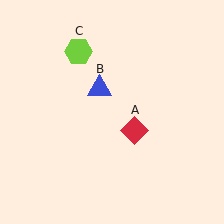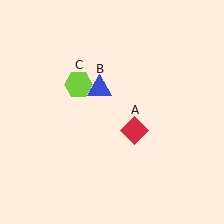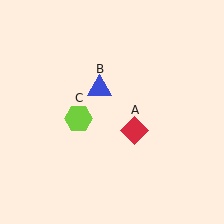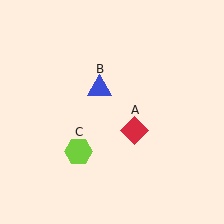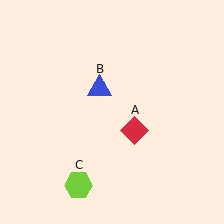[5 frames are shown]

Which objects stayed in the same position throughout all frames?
Red diamond (object A) and blue triangle (object B) remained stationary.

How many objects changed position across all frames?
1 object changed position: lime hexagon (object C).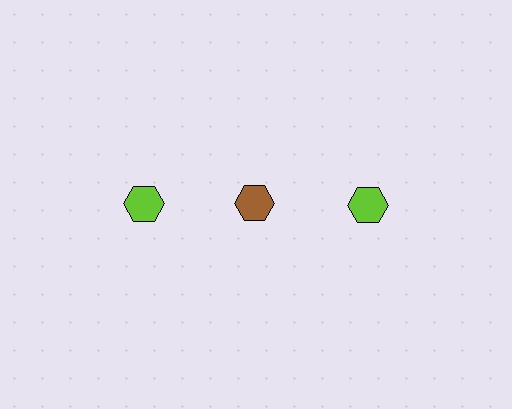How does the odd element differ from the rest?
It has a different color: brown instead of lime.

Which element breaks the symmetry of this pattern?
The brown hexagon in the top row, second from left column breaks the symmetry. All other shapes are lime hexagons.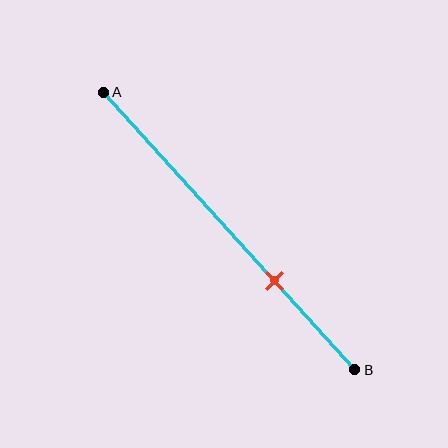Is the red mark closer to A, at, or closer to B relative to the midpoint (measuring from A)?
The red mark is closer to point B than the midpoint of segment AB.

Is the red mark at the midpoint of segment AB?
No, the mark is at about 70% from A, not at the 50% midpoint.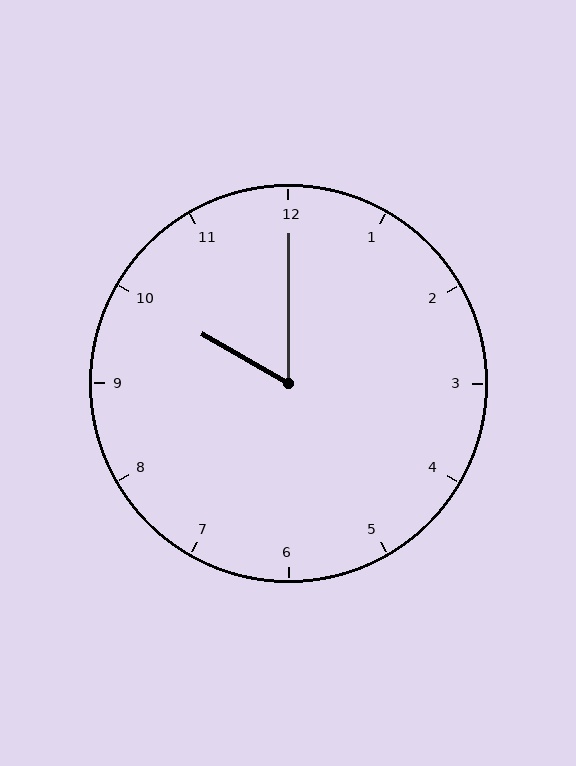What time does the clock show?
10:00.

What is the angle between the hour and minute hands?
Approximately 60 degrees.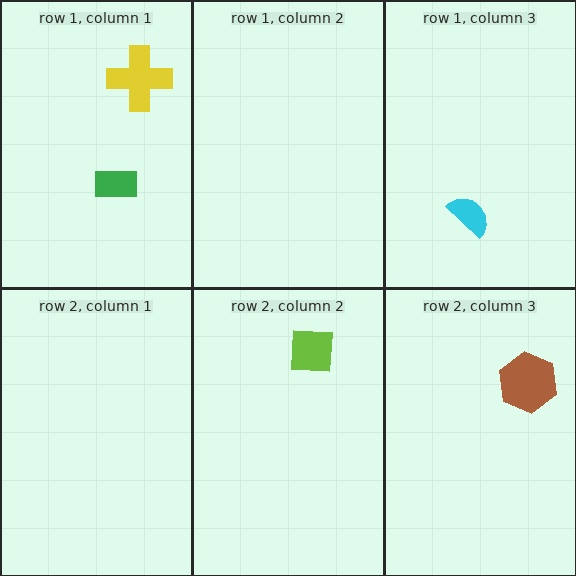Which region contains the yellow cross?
The row 1, column 1 region.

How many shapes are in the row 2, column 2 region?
1.